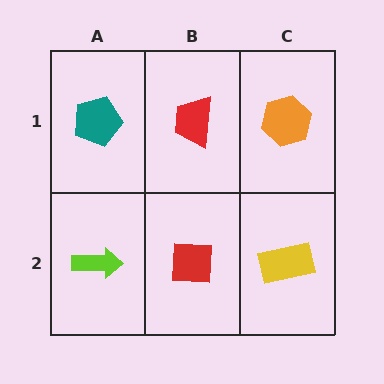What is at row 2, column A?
A lime arrow.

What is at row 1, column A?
A teal pentagon.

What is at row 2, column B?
A red square.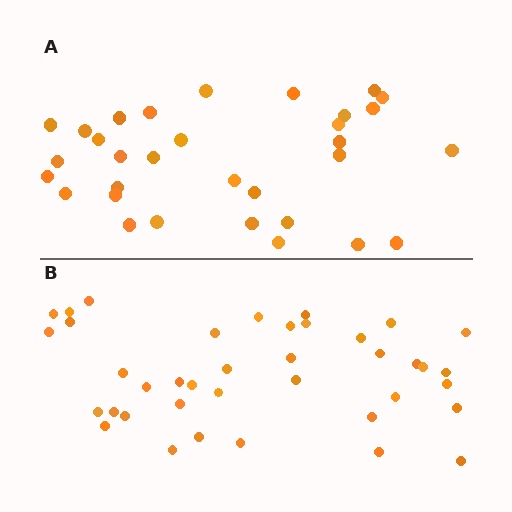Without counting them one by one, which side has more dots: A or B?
Region B (the bottom region) has more dots.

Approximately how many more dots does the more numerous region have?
Region B has roughly 8 or so more dots than region A.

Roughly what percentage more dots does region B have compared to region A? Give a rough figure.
About 20% more.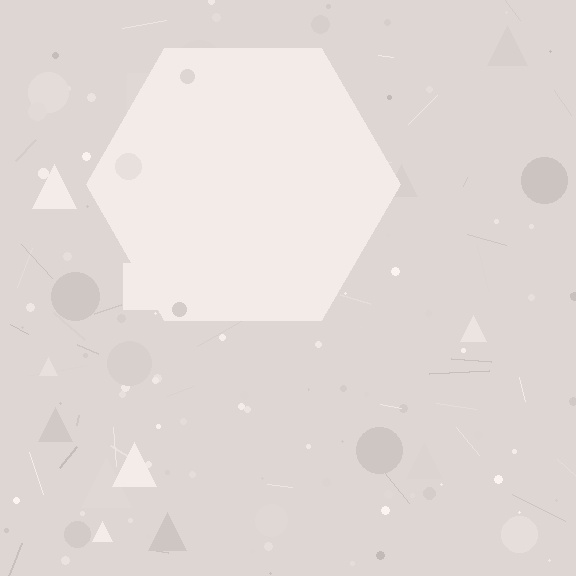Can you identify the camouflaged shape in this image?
The camouflaged shape is a hexagon.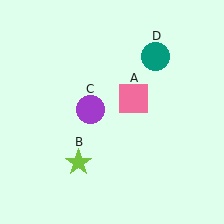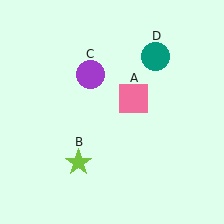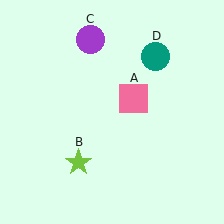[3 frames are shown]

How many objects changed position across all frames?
1 object changed position: purple circle (object C).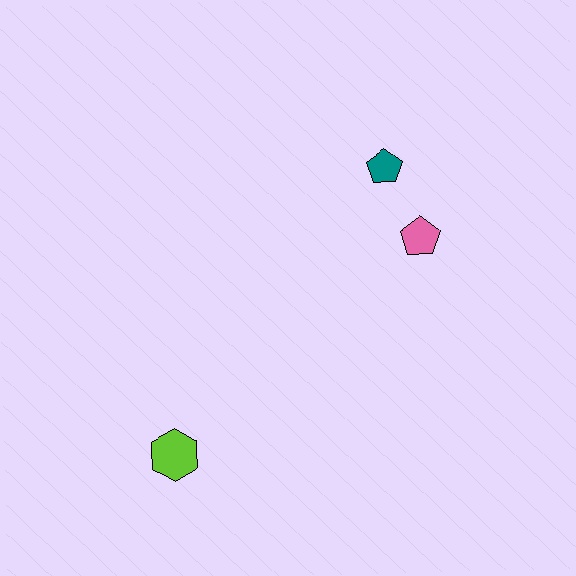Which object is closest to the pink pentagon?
The teal pentagon is closest to the pink pentagon.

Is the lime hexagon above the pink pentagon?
No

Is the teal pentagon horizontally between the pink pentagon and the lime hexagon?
Yes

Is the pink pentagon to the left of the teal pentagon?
No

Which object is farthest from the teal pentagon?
The lime hexagon is farthest from the teal pentagon.